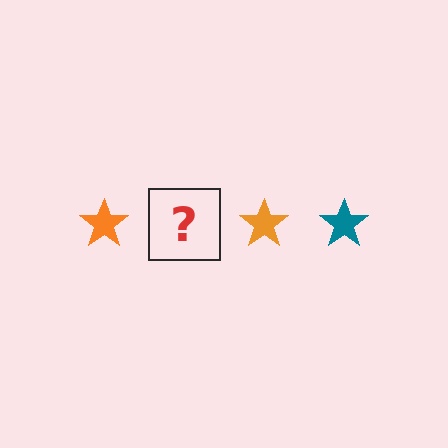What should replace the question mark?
The question mark should be replaced with a teal star.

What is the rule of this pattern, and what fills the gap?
The rule is that the pattern cycles through orange, teal stars. The gap should be filled with a teal star.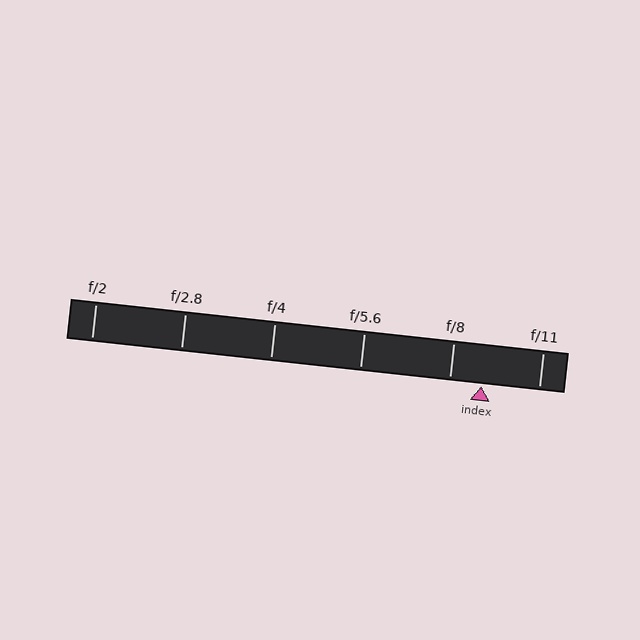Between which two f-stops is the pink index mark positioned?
The index mark is between f/8 and f/11.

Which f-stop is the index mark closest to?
The index mark is closest to f/8.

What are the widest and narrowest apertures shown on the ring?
The widest aperture shown is f/2 and the narrowest is f/11.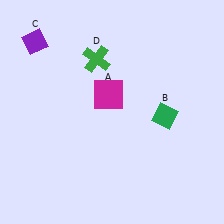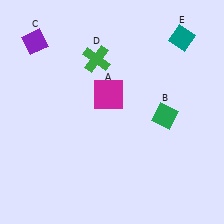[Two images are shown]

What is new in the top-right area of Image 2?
A teal diamond (E) was added in the top-right area of Image 2.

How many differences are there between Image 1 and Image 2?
There is 1 difference between the two images.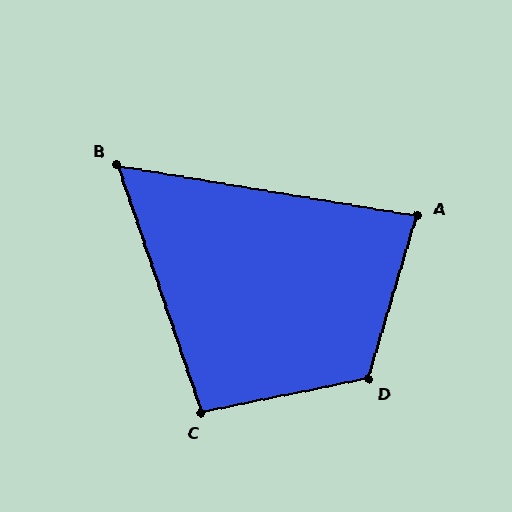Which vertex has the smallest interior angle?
B, at approximately 62 degrees.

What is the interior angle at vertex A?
Approximately 83 degrees (acute).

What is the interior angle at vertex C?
Approximately 97 degrees (obtuse).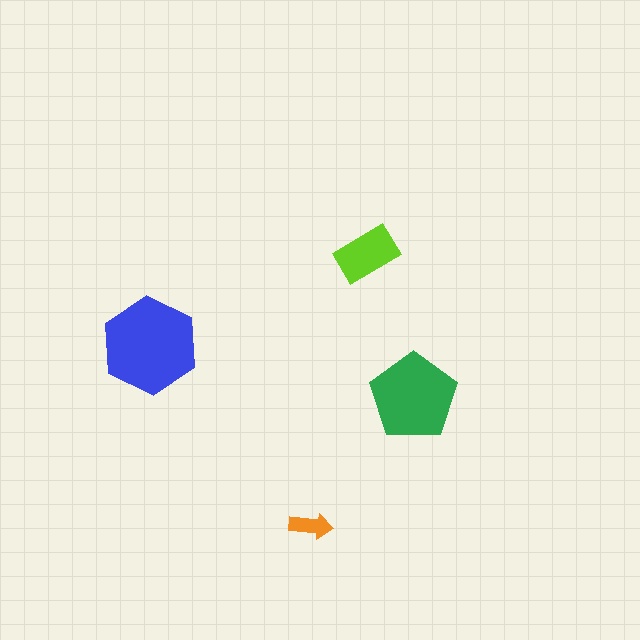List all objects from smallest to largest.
The orange arrow, the lime rectangle, the green pentagon, the blue hexagon.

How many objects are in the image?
There are 4 objects in the image.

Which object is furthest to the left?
The blue hexagon is leftmost.